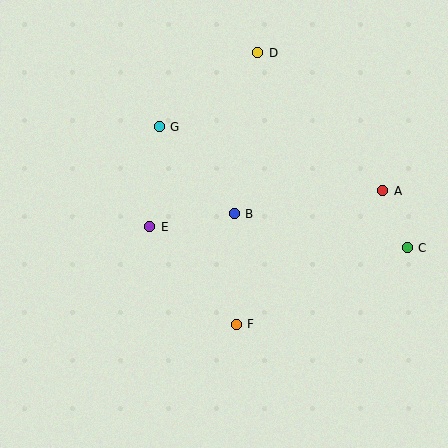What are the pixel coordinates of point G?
Point G is at (159, 127).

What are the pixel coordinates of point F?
Point F is at (236, 324).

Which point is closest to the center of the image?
Point B at (234, 214) is closest to the center.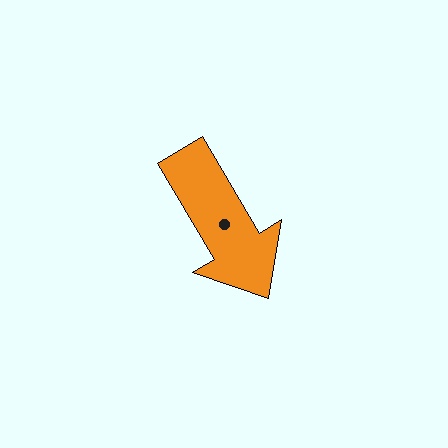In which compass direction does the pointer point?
Southeast.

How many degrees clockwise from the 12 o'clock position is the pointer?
Approximately 149 degrees.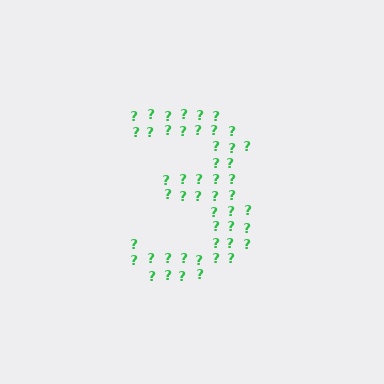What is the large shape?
The large shape is the digit 3.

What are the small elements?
The small elements are question marks.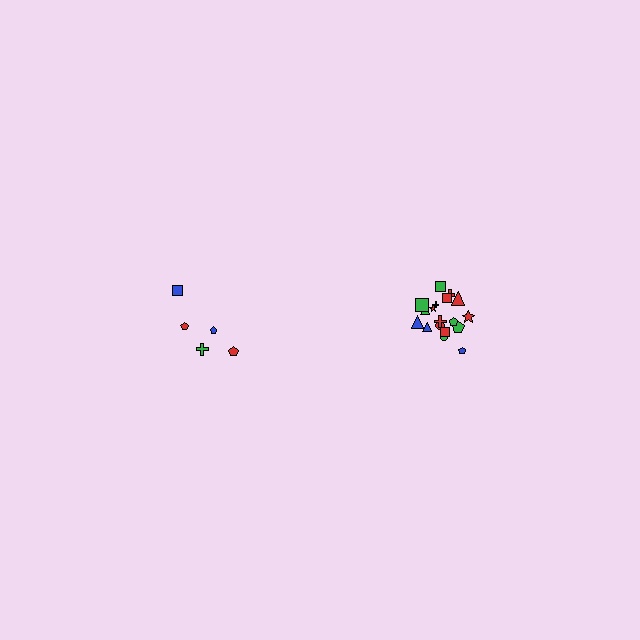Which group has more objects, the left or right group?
The right group.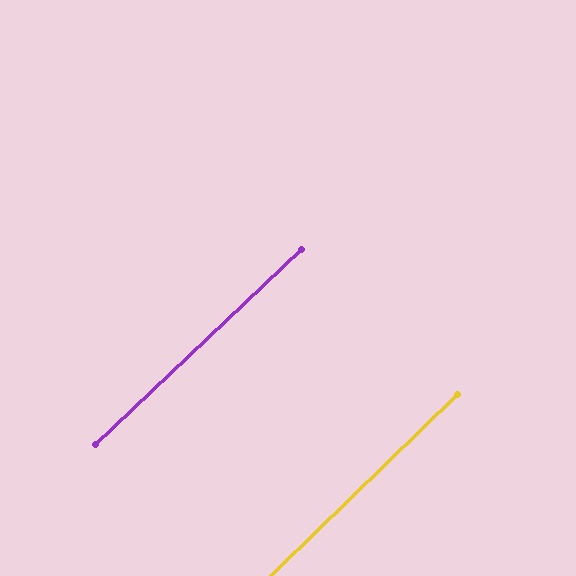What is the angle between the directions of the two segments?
Approximately 1 degree.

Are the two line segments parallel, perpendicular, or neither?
Parallel — their directions differ by only 0.8°.